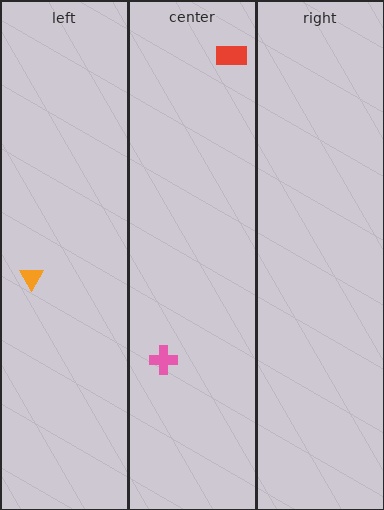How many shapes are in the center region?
2.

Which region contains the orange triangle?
The left region.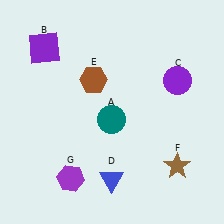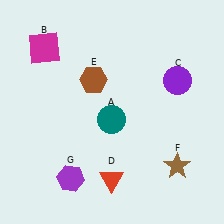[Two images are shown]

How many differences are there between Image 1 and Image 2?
There are 2 differences between the two images.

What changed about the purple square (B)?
In Image 1, B is purple. In Image 2, it changed to magenta.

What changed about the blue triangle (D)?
In Image 1, D is blue. In Image 2, it changed to red.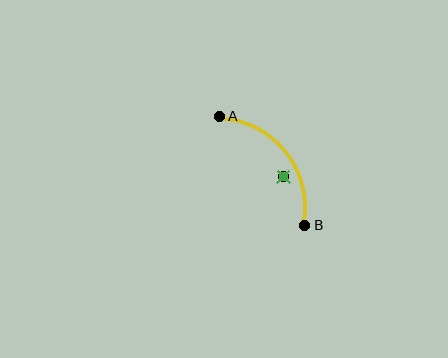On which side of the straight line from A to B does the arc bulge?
The arc bulges above and to the right of the straight line connecting A and B.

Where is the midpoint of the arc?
The arc midpoint is the point on the curve farthest from the straight line joining A and B. It sits above and to the right of that line.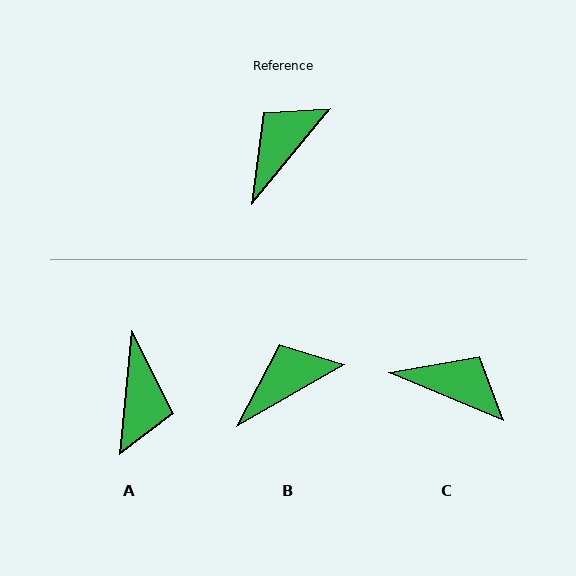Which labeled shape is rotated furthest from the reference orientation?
A, about 146 degrees away.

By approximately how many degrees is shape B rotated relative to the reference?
Approximately 21 degrees clockwise.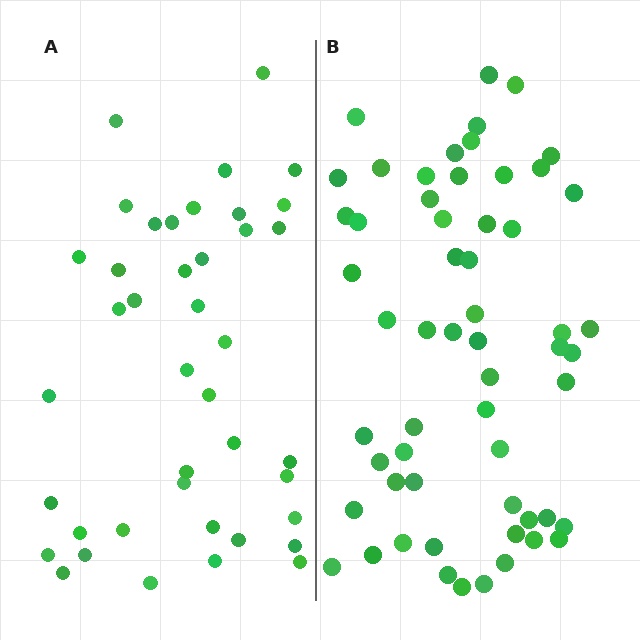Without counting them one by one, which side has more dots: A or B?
Region B (the right region) has more dots.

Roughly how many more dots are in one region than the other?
Region B has approximately 15 more dots than region A.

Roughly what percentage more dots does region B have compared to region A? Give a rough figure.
About 40% more.